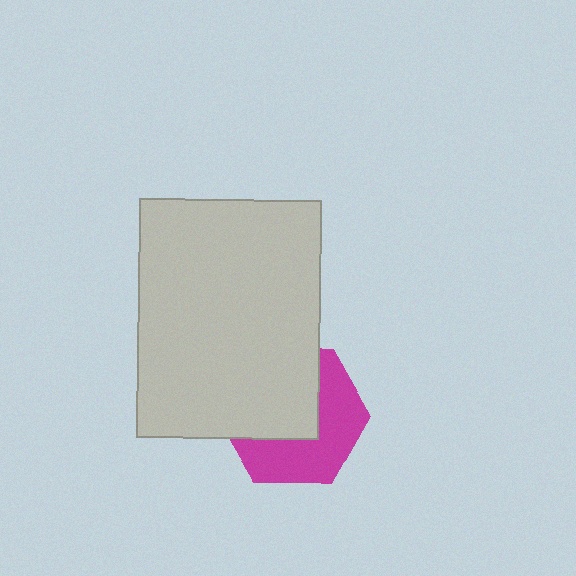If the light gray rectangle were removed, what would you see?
You would see the complete magenta hexagon.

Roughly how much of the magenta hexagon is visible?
About half of it is visible (roughly 49%).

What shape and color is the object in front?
The object in front is a light gray rectangle.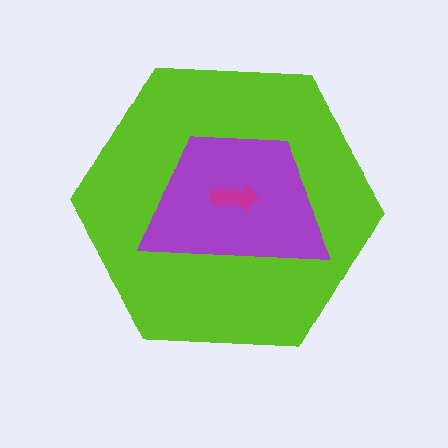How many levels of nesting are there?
3.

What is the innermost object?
The magenta arrow.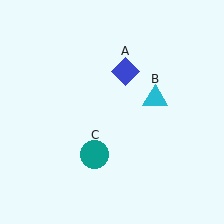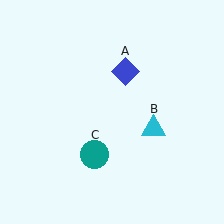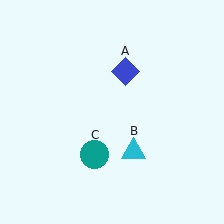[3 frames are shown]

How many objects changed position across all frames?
1 object changed position: cyan triangle (object B).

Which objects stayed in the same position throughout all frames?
Blue diamond (object A) and teal circle (object C) remained stationary.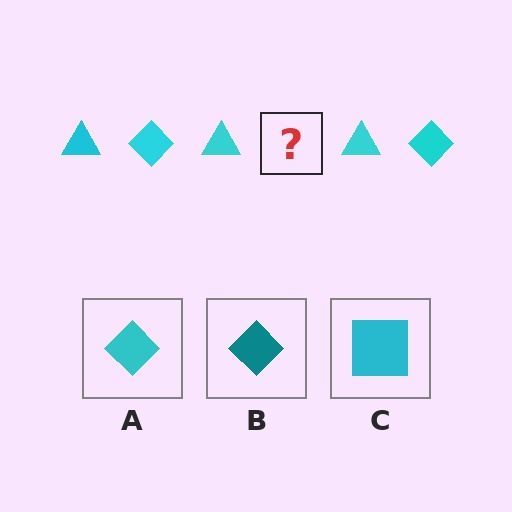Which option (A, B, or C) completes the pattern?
A.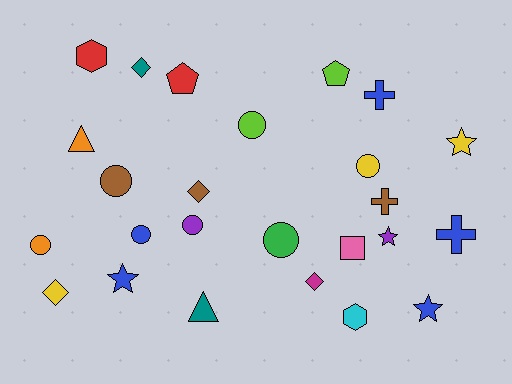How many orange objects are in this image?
There are 2 orange objects.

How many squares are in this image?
There is 1 square.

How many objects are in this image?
There are 25 objects.